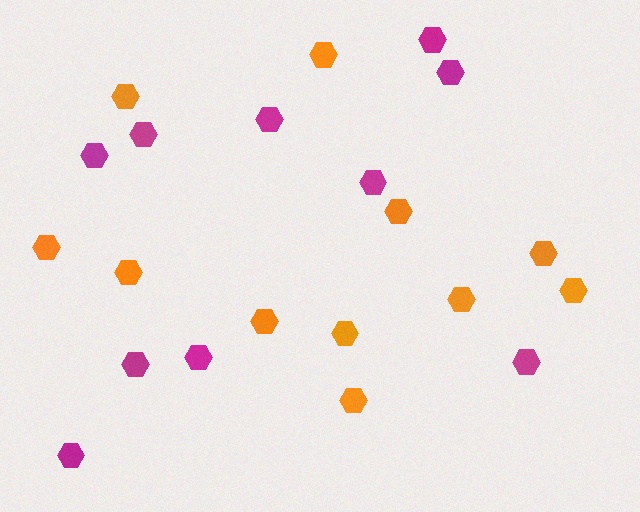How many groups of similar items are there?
There are 2 groups: one group of orange hexagons (11) and one group of magenta hexagons (10).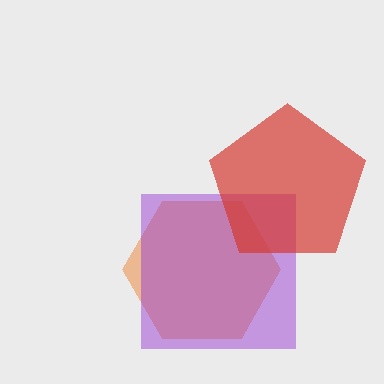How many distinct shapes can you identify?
There are 3 distinct shapes: an orange hexagon, a purple square, a red pentagon.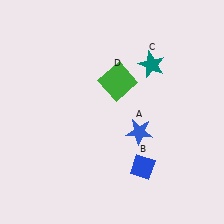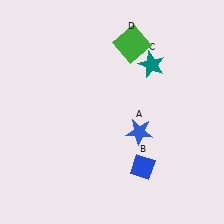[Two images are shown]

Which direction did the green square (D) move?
The green square (D) moved up.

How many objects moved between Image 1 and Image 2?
1 object moved between the two images.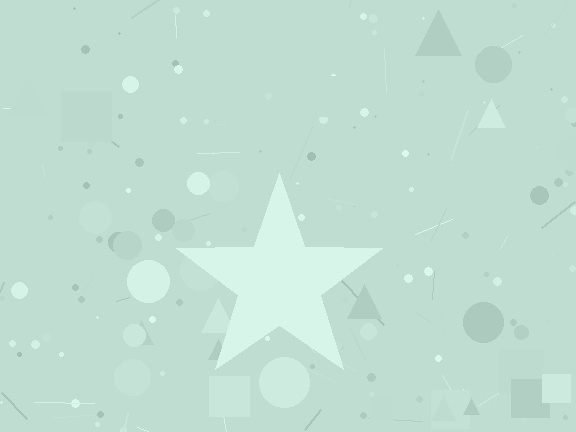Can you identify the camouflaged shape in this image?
The camouflaged shape is a star.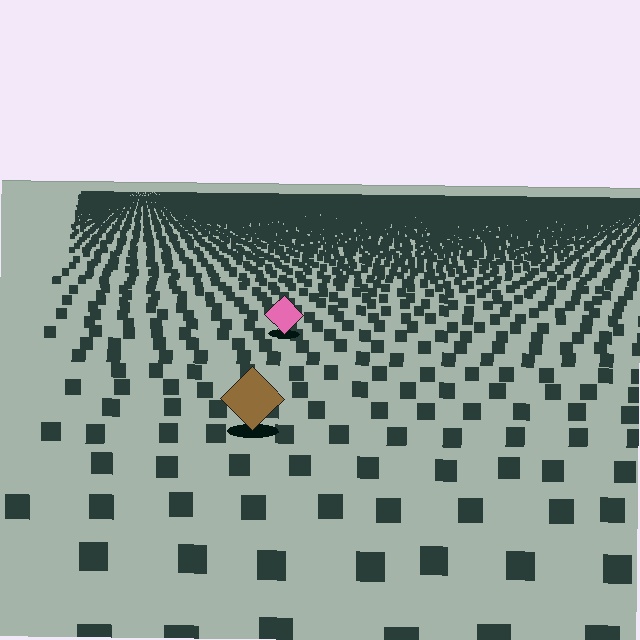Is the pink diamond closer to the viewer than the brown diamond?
No. The brown diamond is closer — you can tell from the texture gradient: the ground texture is coarser near it.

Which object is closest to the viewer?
The brown diamond is closest. The texture marks near it are larger and more spread out.